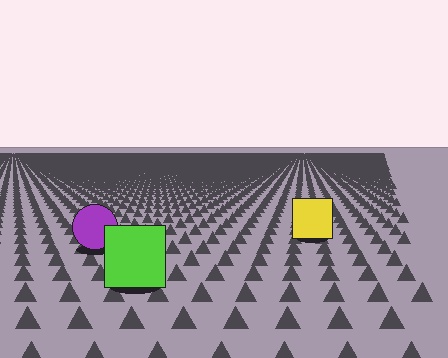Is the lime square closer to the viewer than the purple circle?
Yes. The lime square is closer — you can tell from the texture gradient: the ground texture is coarser near it.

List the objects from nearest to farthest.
From nearest to farthest: the lime square, the purple circle, the yellow square.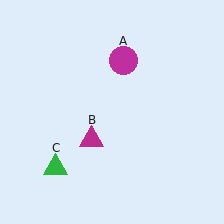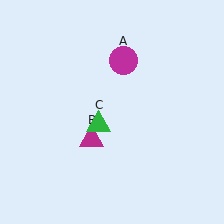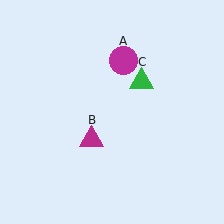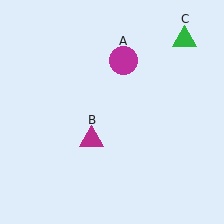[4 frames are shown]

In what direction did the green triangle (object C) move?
The green triangle (object C) moved up and to the right.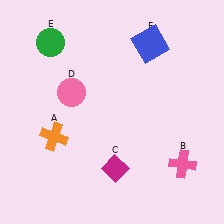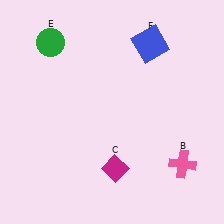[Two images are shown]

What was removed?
The orange cross (A), the pink circle (D) were removed in Image 2.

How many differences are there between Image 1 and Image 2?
There are 2 differences between the two images.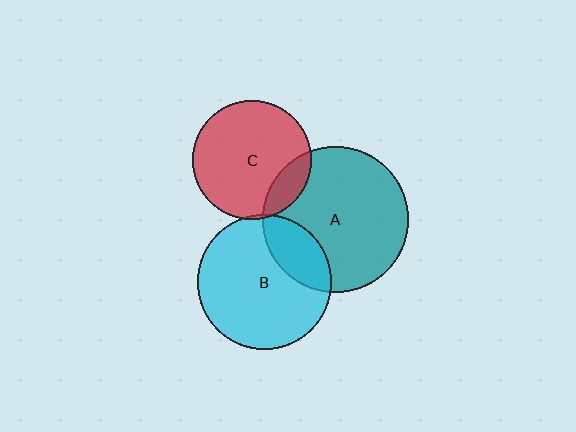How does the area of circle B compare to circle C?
Approximately 1.3 times.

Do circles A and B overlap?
Yes.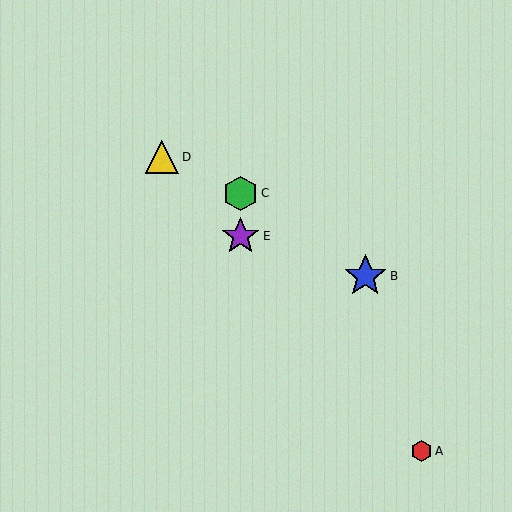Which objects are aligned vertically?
Objects C, E are aligned vertically.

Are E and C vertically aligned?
Yes, both are at x≈241.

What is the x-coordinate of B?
Object B is at x≈365.